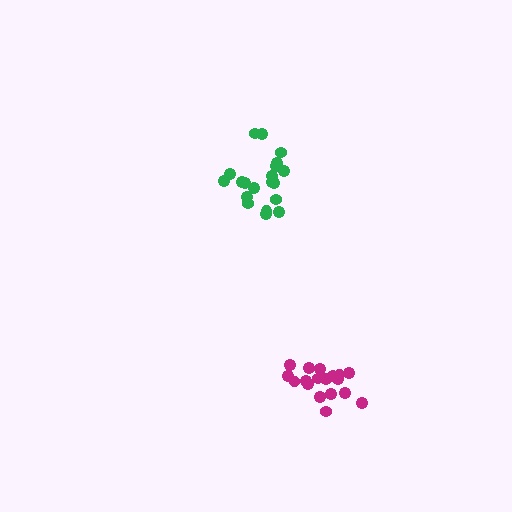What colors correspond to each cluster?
The clusters are colored: magenta, green.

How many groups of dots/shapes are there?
There are 2 groups.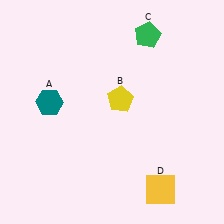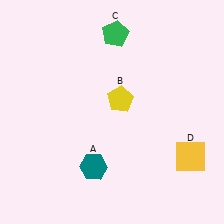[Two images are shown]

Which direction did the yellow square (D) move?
The yellow square (D) moved up.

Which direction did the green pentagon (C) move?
The green pentagon (C) moved left.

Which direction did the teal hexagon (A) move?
The teal hexagon (A) moved down.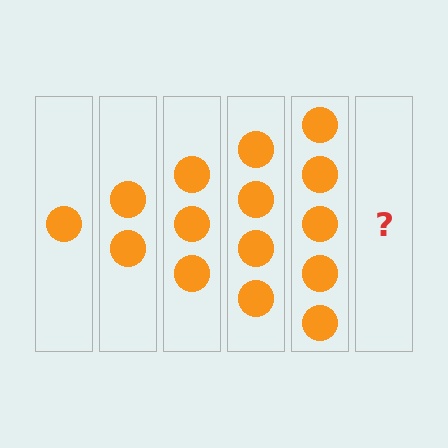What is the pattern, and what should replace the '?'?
The pattern is that each step adds one more circle. The '?' should be 6 circles.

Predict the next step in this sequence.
The next step is 6 circles.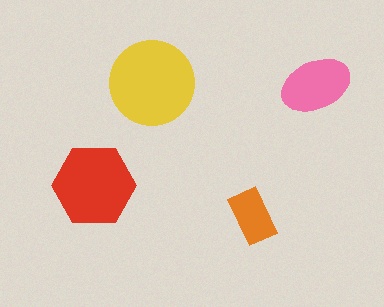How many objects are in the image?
There are 4 objects in the image.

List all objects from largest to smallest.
The yellow circle, the red hexagon, the pink ellipse, the orange rectangle.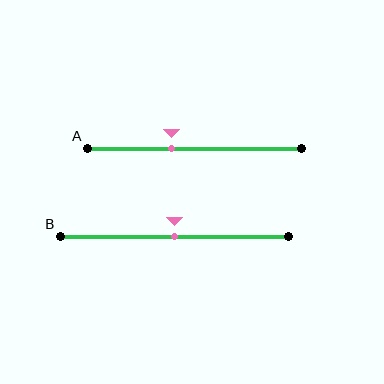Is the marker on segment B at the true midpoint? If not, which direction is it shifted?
Yes, the marker on segment B is at the true midpoint.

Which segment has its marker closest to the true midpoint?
Segment B has its marker closest to the true midpoint.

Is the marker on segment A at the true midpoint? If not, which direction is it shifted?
No, the marker on segment A is shifted to the left by about 11% of the segment length.